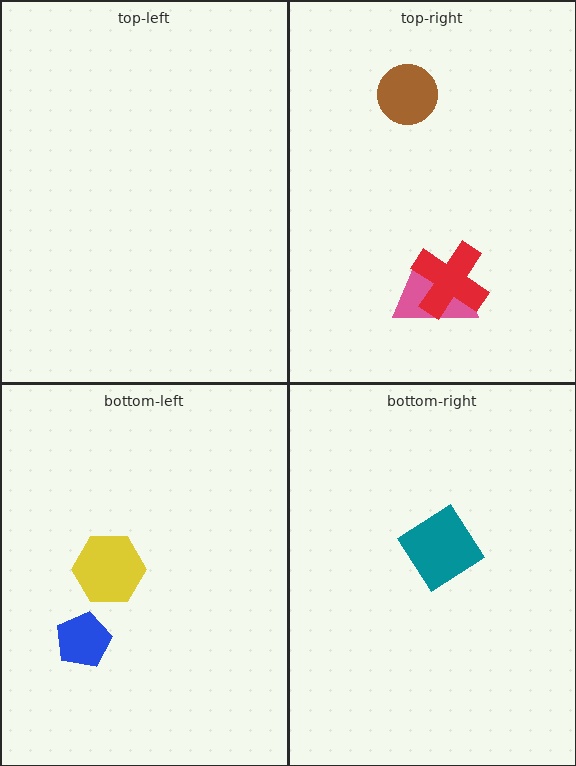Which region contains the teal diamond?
The bottom-right region.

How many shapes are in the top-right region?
3.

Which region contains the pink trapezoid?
The top-right region.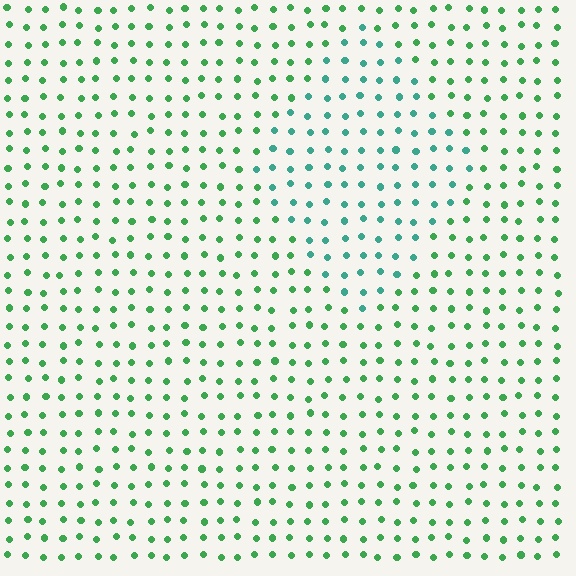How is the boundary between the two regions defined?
The boundary is defined purely by a slight shift in hue (about 36 degrees). Spacing, size, and orientation are identical on both sides.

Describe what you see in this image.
The image is filled with small green elements in a uniform arrangement. A diamond-shaped region is visible where the elements are tinted to a slightly different hue, forming a subtle color boundary.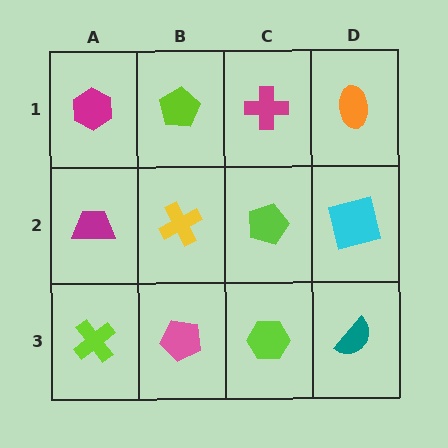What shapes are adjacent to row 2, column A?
A magenta hexagon (row 1, column A), a lime cross (row 3, column A), a yellow cross (row 2, column B).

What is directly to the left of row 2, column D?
A lime pentagon.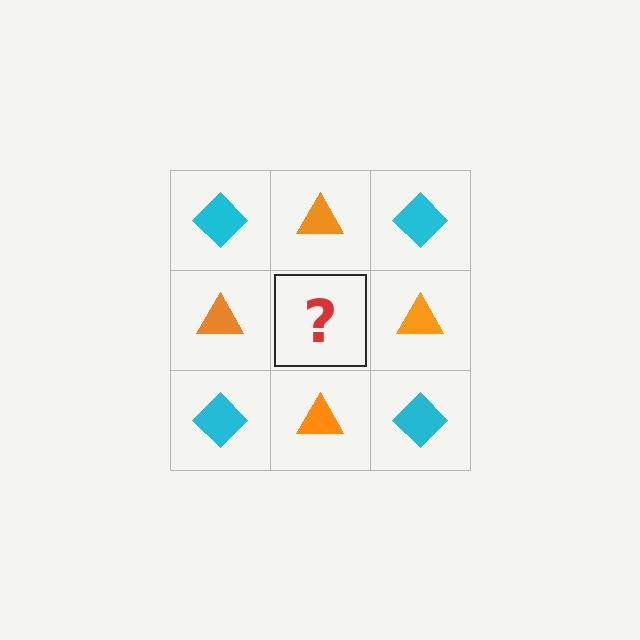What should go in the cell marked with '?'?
The missing cell should contain a cyan diamond.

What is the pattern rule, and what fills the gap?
The rule is that it alternates cyan diamond and orange triangle in a checkerboard pattern. The gap should be filled with a cyan diamond.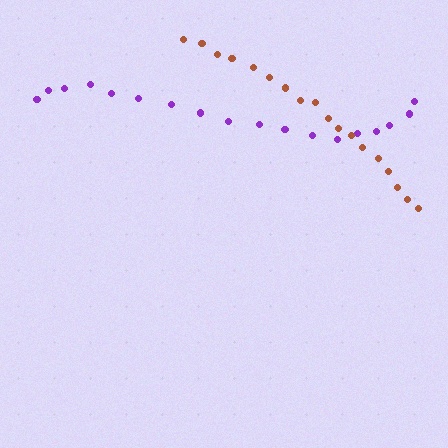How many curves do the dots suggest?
There are 2 distinct paths.